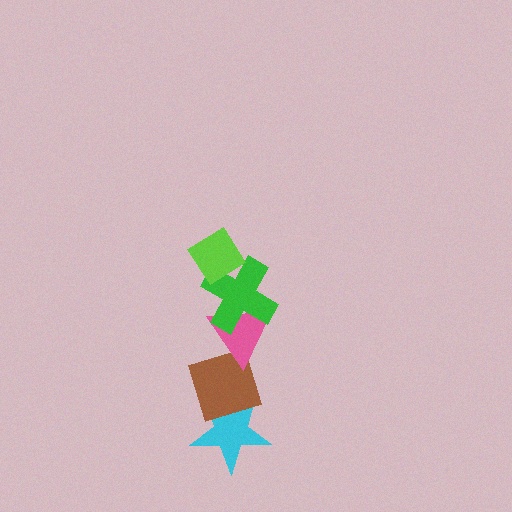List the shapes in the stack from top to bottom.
From top to bottom: the lime diamond, the green cross, the pink triangle, the brown diamond, the cyan star.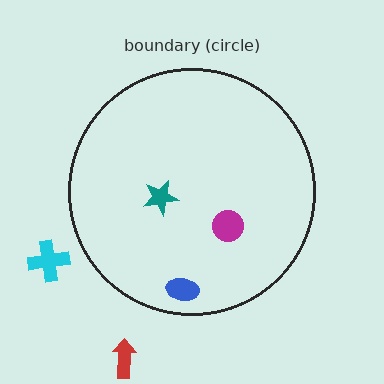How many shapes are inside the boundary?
3 inside, 2 outside.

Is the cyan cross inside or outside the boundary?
Outside.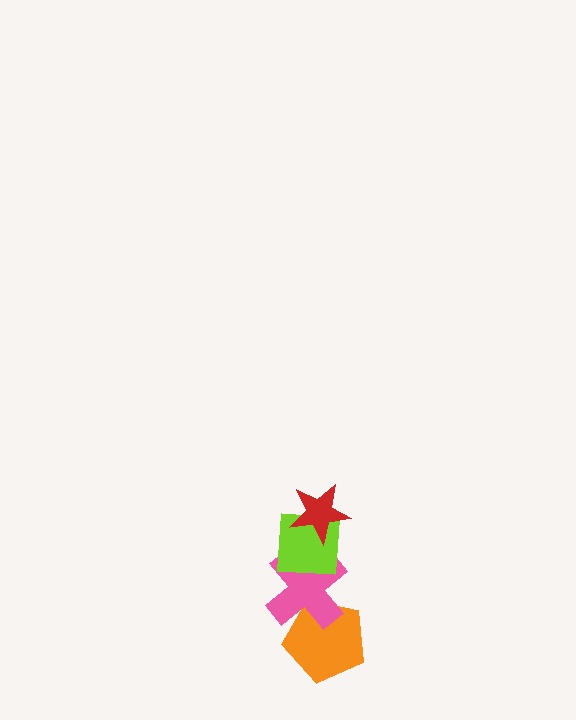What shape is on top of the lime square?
The red star is on top of the lime square.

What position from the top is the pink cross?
The pink cross is 3rd from the top.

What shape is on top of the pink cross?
The lime square is on top of the pink cross.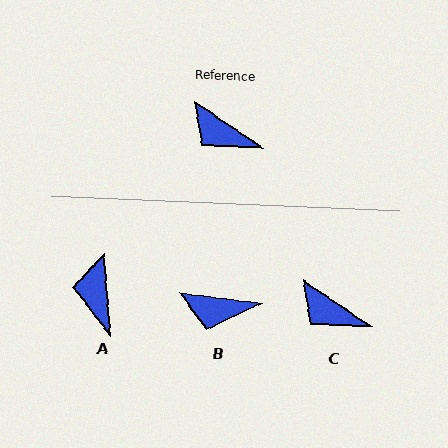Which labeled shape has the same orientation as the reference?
C.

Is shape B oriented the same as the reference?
No, it is off by about 27 degrees.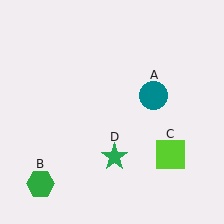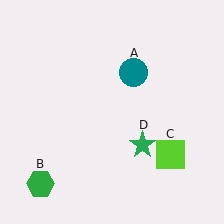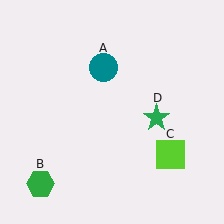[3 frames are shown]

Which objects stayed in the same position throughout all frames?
Green hexagon (object B) and lime square (object C) remained stationary.